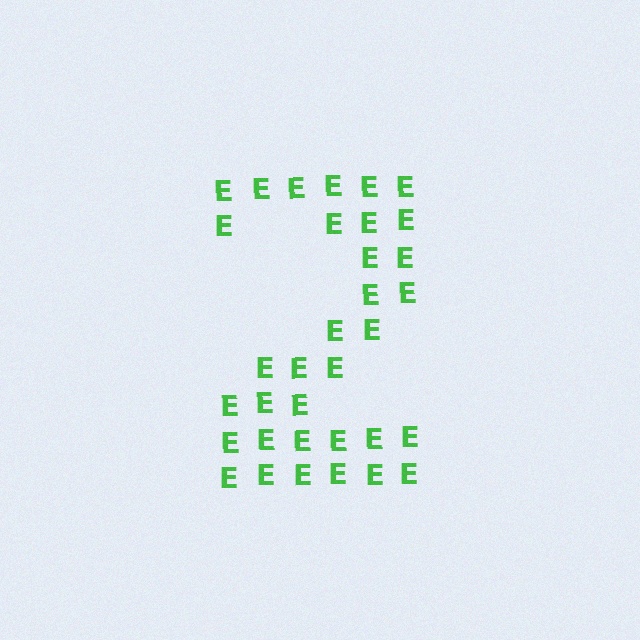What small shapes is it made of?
It is made of small letter E's.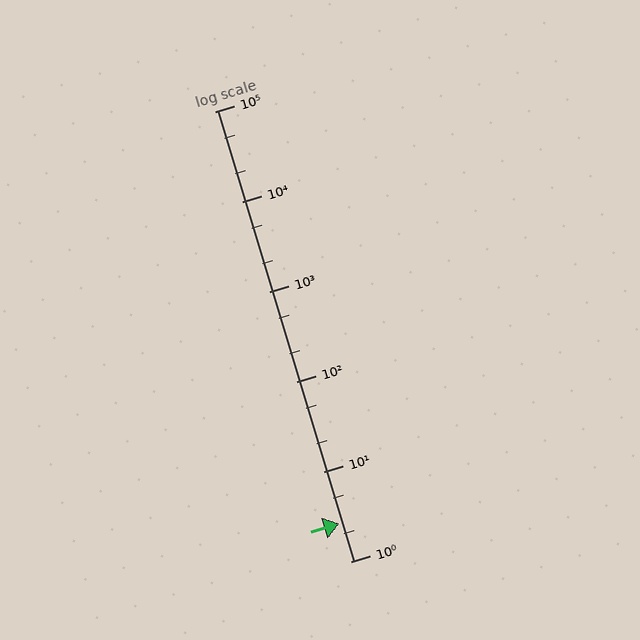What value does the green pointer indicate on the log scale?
The pointer indicates approximately 2.6.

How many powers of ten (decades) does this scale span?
The scale spans 5 decades, from 1 to 100000.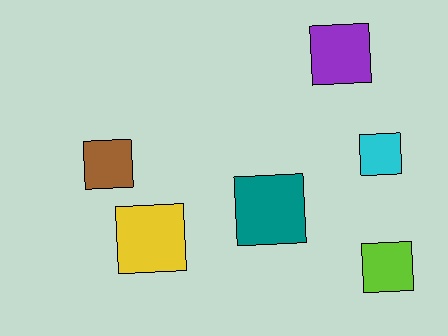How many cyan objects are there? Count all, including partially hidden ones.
There is 1 cyan object.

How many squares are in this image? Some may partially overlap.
There are 6 squares.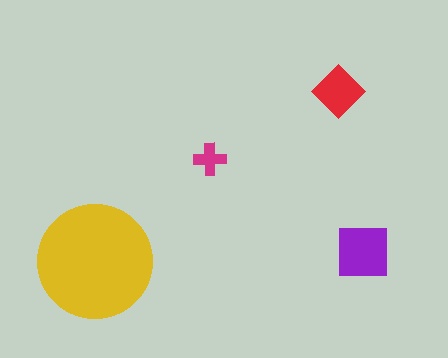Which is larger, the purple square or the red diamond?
The purple square.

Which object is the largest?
The yellow circle.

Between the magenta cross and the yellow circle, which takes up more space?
The yellow circle.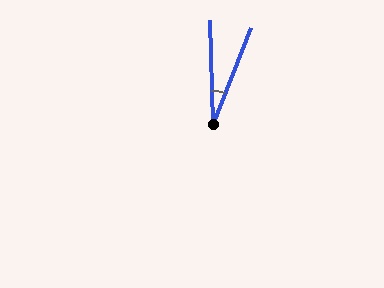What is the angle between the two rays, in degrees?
Approximately 23 degrees.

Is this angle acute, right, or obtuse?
It is acute.